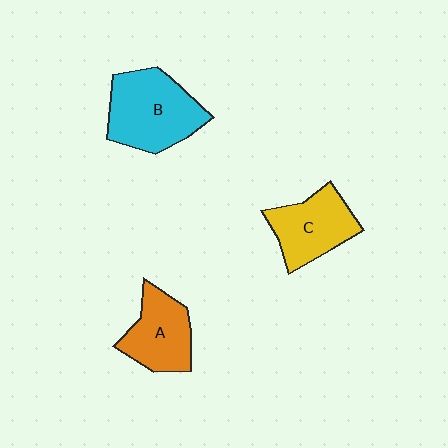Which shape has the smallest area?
Shape A (orange).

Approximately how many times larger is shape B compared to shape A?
Approximately 1.4 times.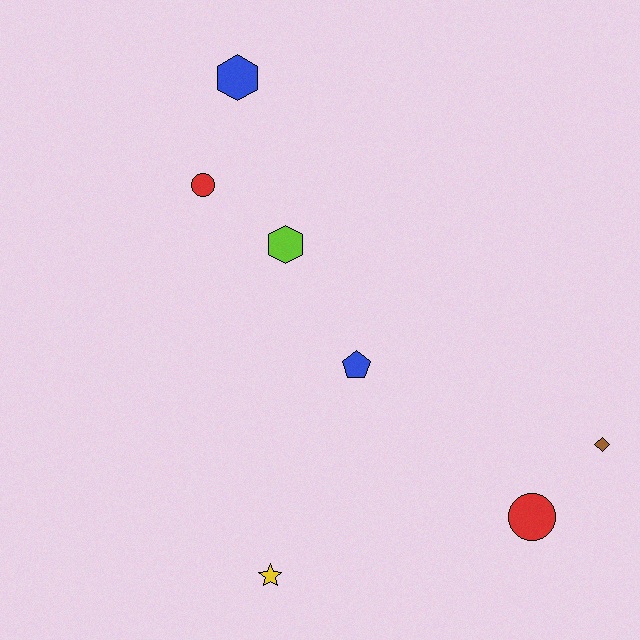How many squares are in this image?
There are no squares.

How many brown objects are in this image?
There is 1 brown object.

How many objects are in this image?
There are 7 objects.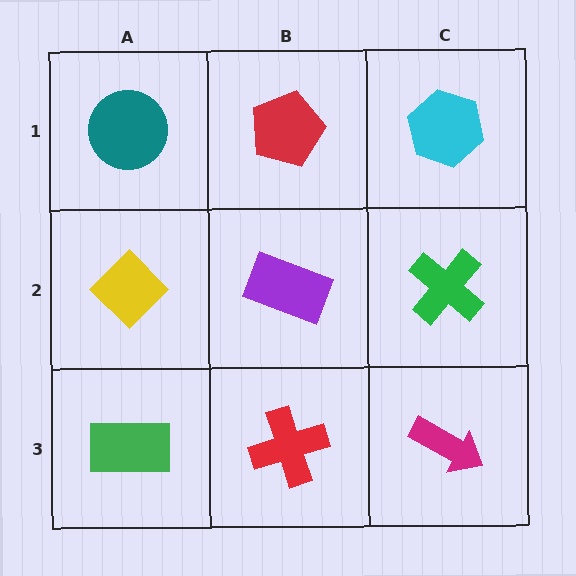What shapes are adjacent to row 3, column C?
A green cross (row 2, column C), a red cross (row 3, column B).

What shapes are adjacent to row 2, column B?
A red pentagon (row 1, column B), a red cross (row 3, column B), a yellow diamond (row 2, column A), a green cross (row 2, column C).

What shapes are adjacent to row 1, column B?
A purple rectangle (row 2, column B), a teal circle (row 1, column A), a cyan hexagon (row 1, column C).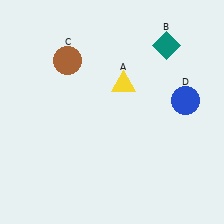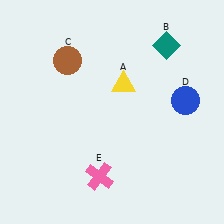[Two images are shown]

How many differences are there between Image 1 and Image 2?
There is 1 difference between the two images.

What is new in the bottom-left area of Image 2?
A pink cross (E) was added in the bottom-left area of Image 2.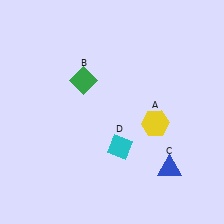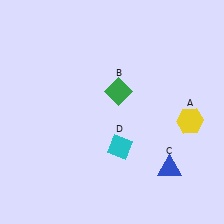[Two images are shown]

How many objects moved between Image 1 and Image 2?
2 objects moved between the two images.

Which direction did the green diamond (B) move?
The green diamond (B) moved right.